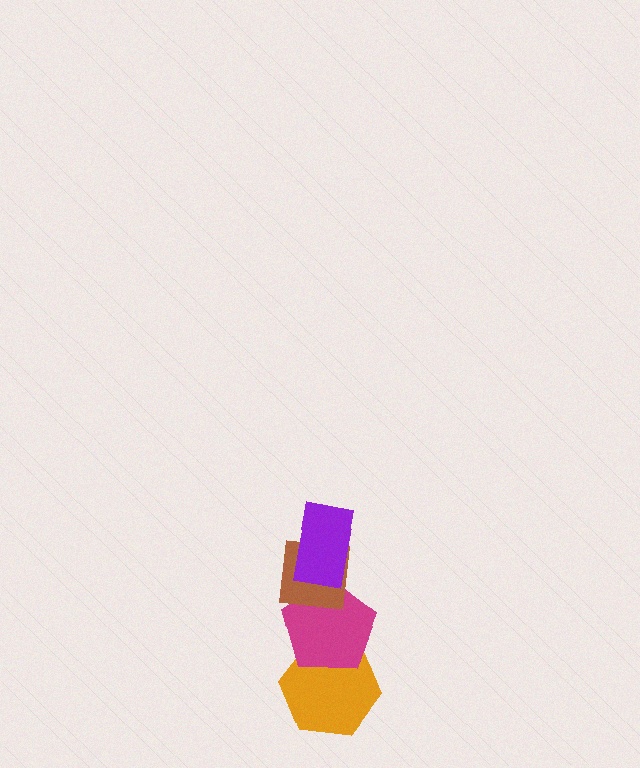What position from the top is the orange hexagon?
The orange hexagon is 4th from the top.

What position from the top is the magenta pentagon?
The magenta pentagon is 3rd from the top.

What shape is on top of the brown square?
The purple rectangle is on top of the brown square.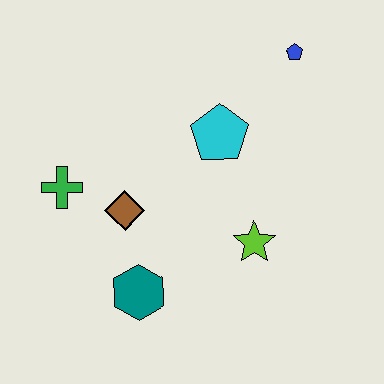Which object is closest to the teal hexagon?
The brown diamond is closest to the teal hexagon.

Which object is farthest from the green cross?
The blue pentagon is farthest from the green cross.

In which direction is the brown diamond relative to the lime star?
The brown diamond is to the left of the lime star.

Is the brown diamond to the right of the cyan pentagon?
No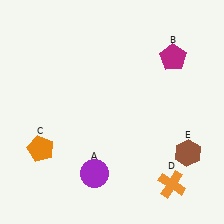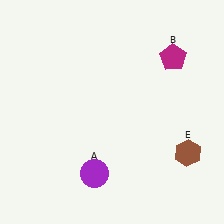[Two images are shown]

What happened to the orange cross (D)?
The orange cross (D) was removed in Image 2. It was in the bottom-right area of Image 1.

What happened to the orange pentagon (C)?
The orange pentagon (C) was removed in Image 2. It was in the bottom-left area of Image 1.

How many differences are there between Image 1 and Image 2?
There are 2 differences between the two images.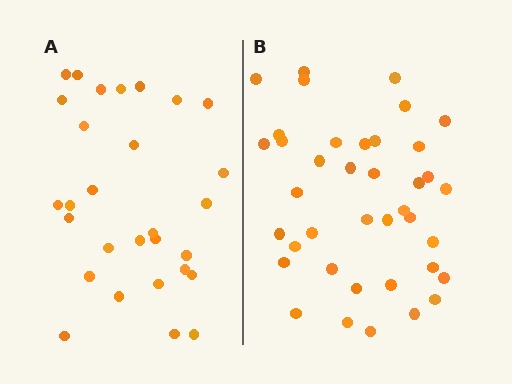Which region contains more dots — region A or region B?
Region B (the right region) has more dots.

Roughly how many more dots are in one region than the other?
Region B has roughly 10 or so more dots than region A.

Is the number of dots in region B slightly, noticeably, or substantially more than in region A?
Region B has noticeably more, but not dramatically so. The ratio is roughly 1.3 to 1.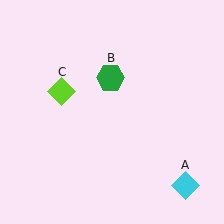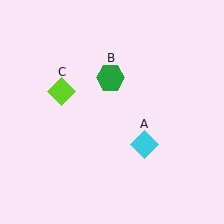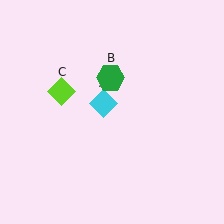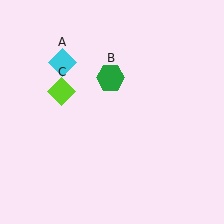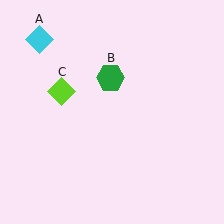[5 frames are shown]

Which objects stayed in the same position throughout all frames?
Green hexagon (object B) and lime diamond (object C) remained stationary.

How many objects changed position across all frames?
1 object changed position: cyan diamond (object A).